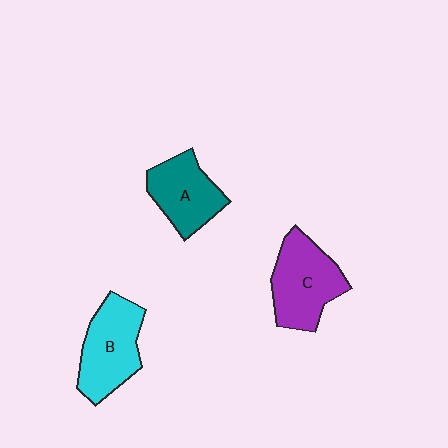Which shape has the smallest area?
Shape A (teal).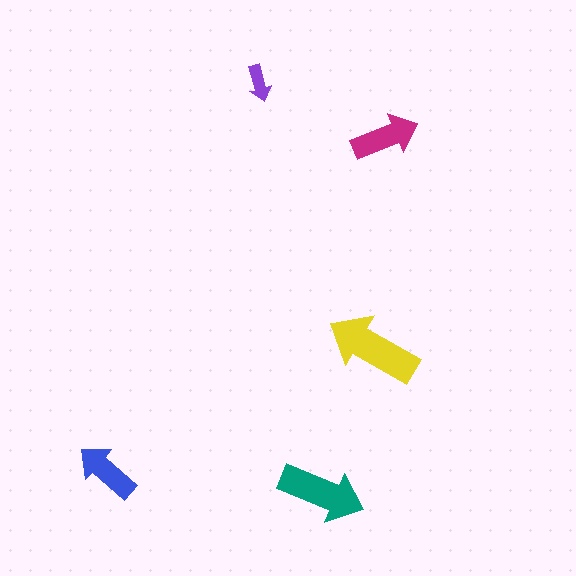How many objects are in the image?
There are 5 objects in the image.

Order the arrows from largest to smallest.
the yellow one, the teal one, the magenta one, the blue one, the purple one.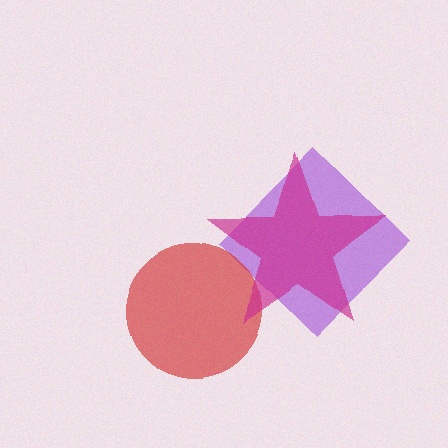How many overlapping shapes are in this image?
There are 3 overlapping shapes in the image.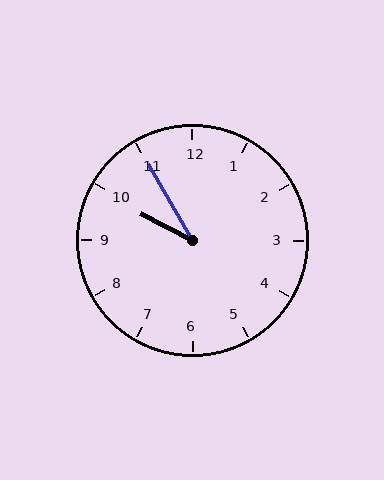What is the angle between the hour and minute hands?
Approximately 32 degrees.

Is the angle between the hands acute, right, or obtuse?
It is acute.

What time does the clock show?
9:55.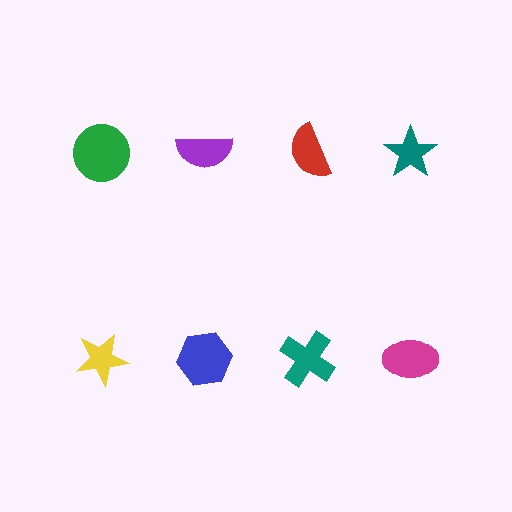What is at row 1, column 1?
A green circle.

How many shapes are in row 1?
4 shapes.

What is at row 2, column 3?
A teal cross.